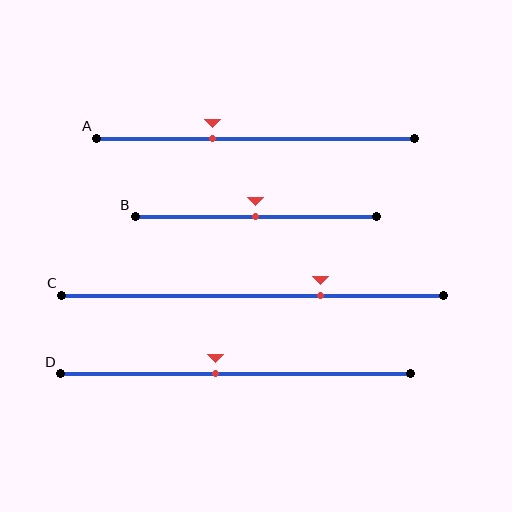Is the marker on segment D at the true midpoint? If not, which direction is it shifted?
No, the marker on segment D is shifted to the left by about 5% of the segment length.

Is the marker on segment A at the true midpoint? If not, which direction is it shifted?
No, the marker on segment A is shifted to the left by about 13% of the segment length.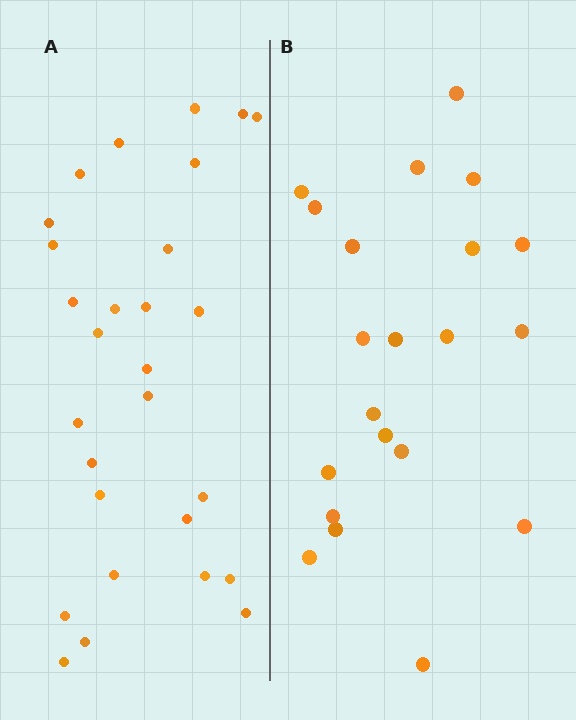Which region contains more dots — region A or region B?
Region A (the left region) has more dots.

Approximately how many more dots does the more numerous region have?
Region A has roughly 8 or so more dots than region B.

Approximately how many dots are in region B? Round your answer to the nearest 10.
About 20 dots. (The exact count is 21, which rounds to 20.)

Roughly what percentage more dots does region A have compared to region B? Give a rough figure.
About 35% more.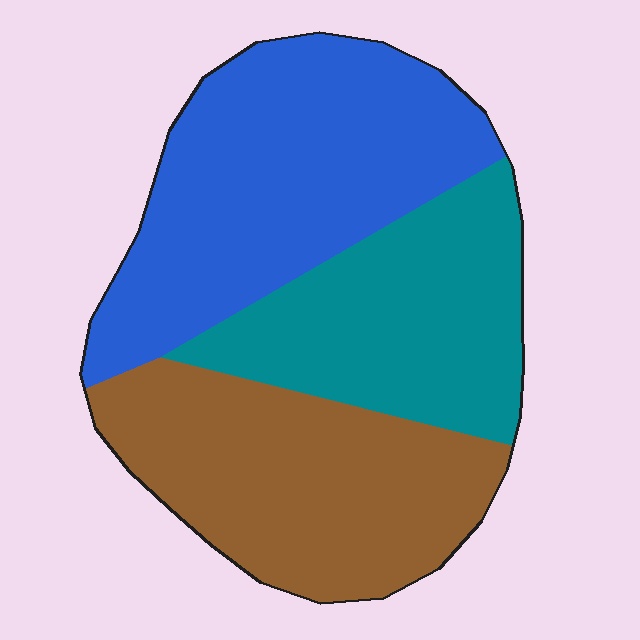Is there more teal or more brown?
Brown.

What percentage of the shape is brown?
Brown covers 33% of the shape.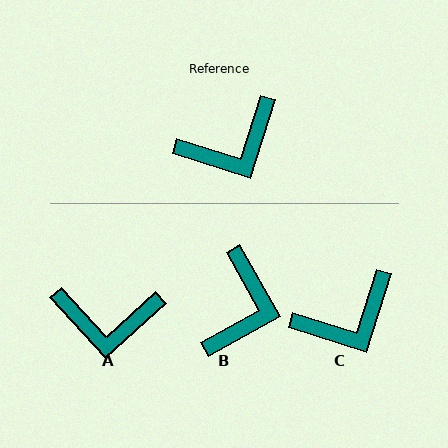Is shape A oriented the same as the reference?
No, it is off by about 30 degrees.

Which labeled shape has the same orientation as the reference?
C.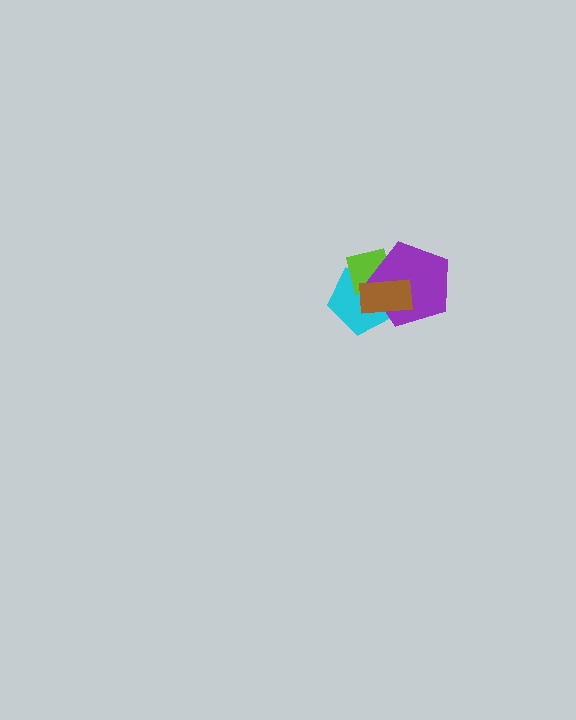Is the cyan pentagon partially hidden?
Yes, it is partially covered by another shape.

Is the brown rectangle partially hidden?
No, no other shape covers it.